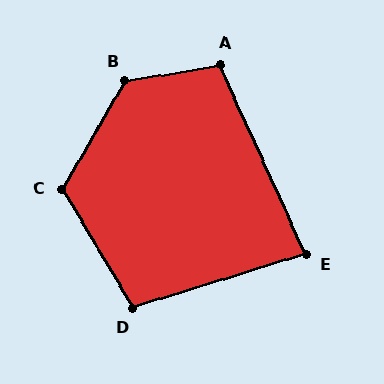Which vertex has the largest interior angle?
B, at approximately 129 degrees.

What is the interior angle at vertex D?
Approximately 104 degrees (obtuse).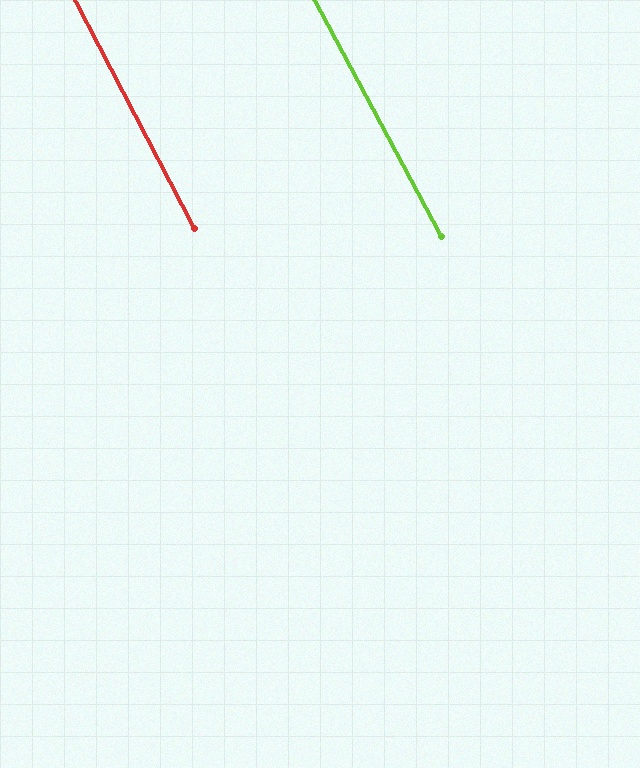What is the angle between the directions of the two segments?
Approximately 1 degree.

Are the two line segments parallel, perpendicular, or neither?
Parallel — their directions differ by only 0.9°.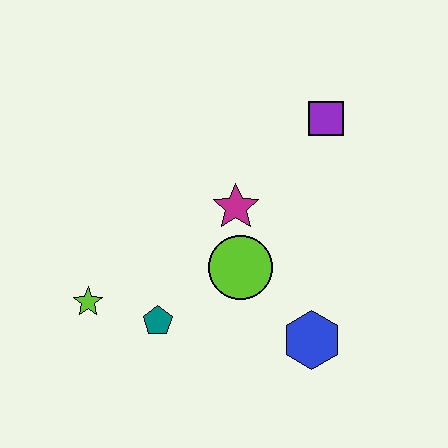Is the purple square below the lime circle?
No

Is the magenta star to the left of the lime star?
No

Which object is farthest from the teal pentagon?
The purple square is farthest from the teal pentagon.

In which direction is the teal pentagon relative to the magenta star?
The teal pentagon is below the magenta star.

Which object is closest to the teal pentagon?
The lime star is closest to the teal pentagon.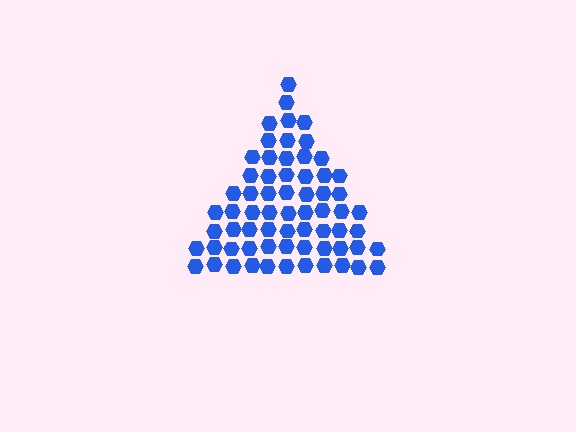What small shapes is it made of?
It is made of small hexagons.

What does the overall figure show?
The overall figure shows a triangle.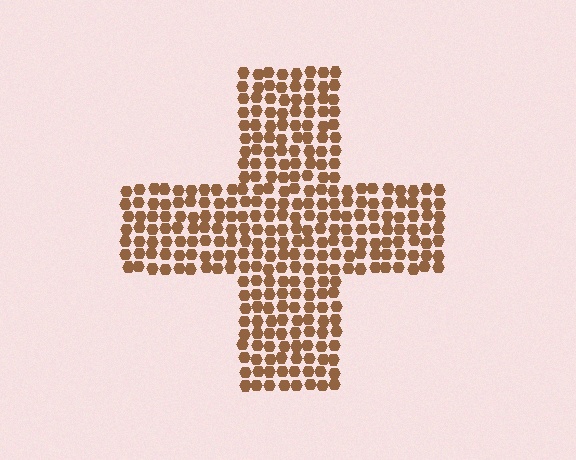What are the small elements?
The small elements are hexagons.